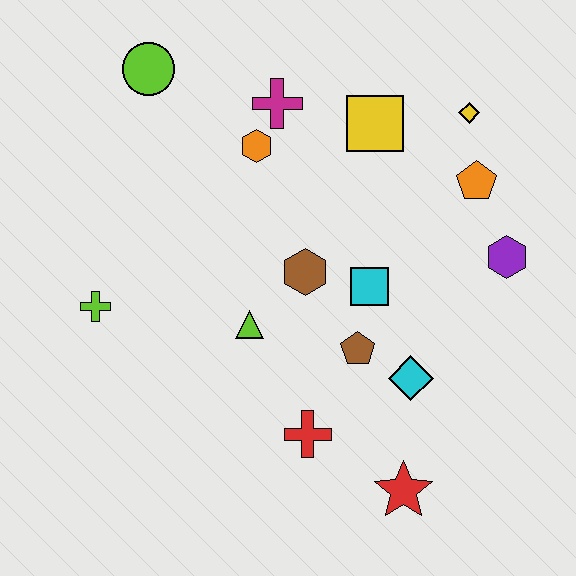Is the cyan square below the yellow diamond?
Yes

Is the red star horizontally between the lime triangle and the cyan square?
No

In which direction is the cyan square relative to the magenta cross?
The cyan square is below the magenta cross.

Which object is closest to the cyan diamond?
The brown pentagon is closest to the cyan diamond.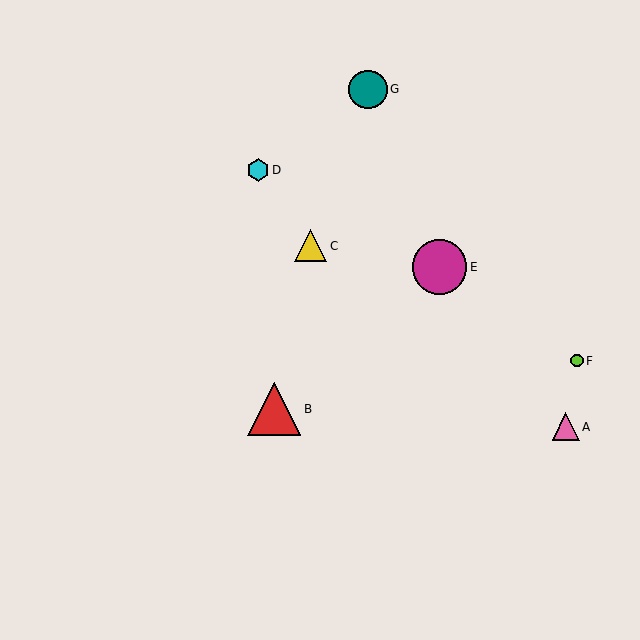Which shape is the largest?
The magenta circle (labeled E) is the largest.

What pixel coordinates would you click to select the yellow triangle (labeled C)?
Click at (311, 246) to select the yellow triangle C.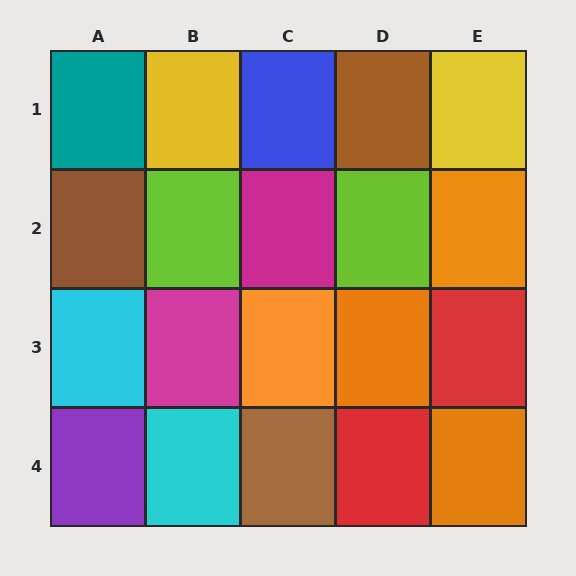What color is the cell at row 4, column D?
Red.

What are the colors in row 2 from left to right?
Brown, lime, magenta, lime, orange.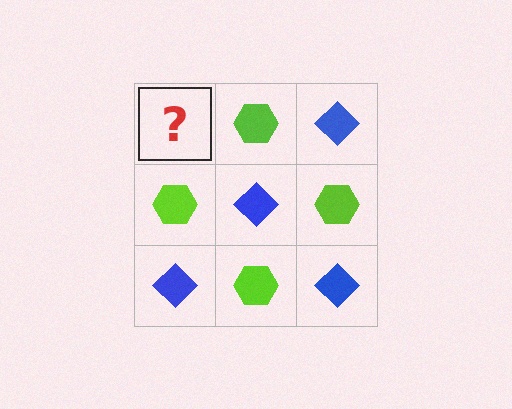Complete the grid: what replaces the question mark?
The question mark should be replaced with a blue diamond.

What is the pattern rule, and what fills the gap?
The rule is that it alternates blue diamond and lime hexagon in a checkerboard pattern. The gap should be filled with a blue diamond.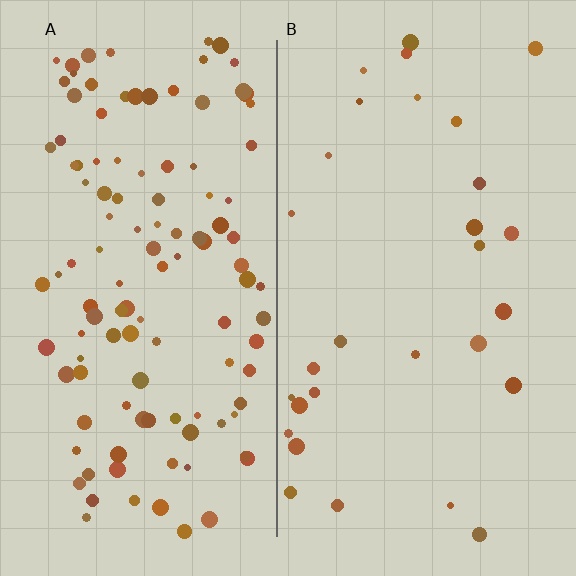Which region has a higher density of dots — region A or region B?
A (the left).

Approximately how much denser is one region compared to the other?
Approximately 3.9× — region A over region B.